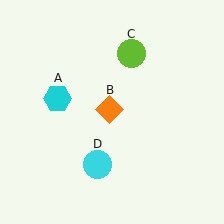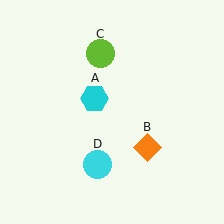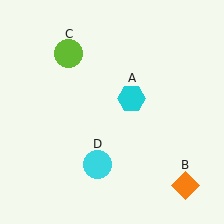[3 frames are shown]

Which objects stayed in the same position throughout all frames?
Cyan circle (object D) remained stationary.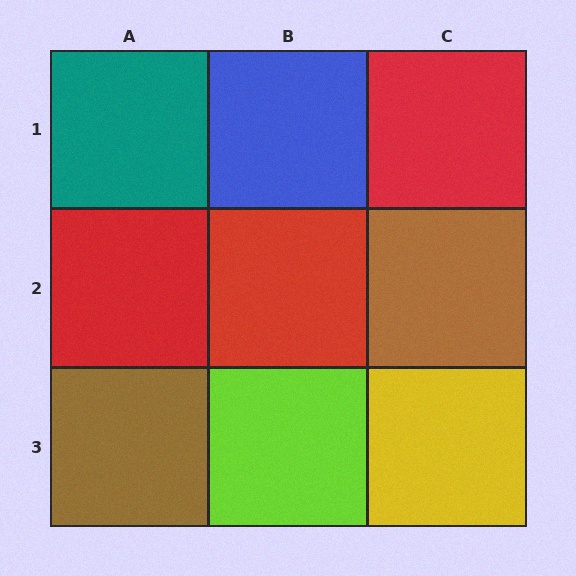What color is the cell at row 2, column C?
Brown.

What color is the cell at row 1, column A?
Teal.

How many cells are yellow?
1 cell is yellow.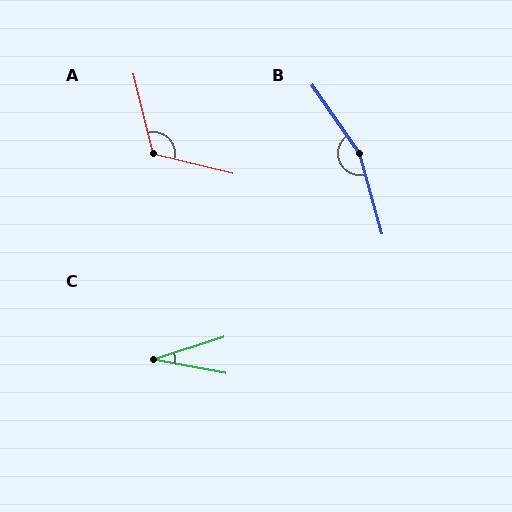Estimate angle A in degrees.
Approximately 117 degrees.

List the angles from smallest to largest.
C (28°), A (117°), B (161°).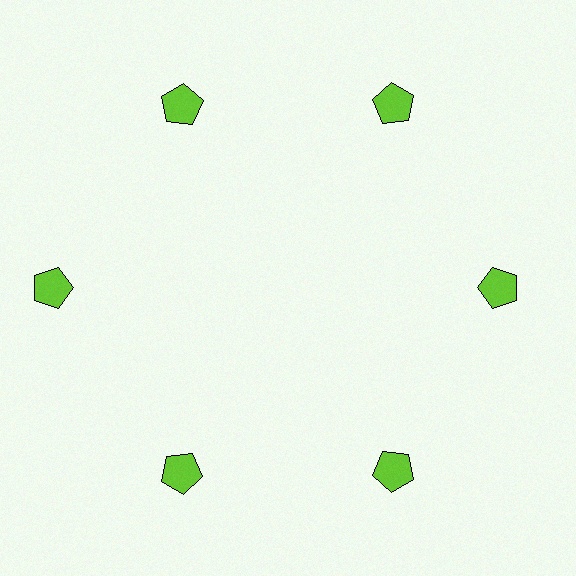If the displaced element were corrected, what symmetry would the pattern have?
It would have 6-fold rotational symmetry — the pattern would map onto itself every 60 degrees.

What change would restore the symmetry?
The symmetry would be restored by moving it inward, back onto the ring so that all 6 pentagons sit at equal angles and equal distance from the center.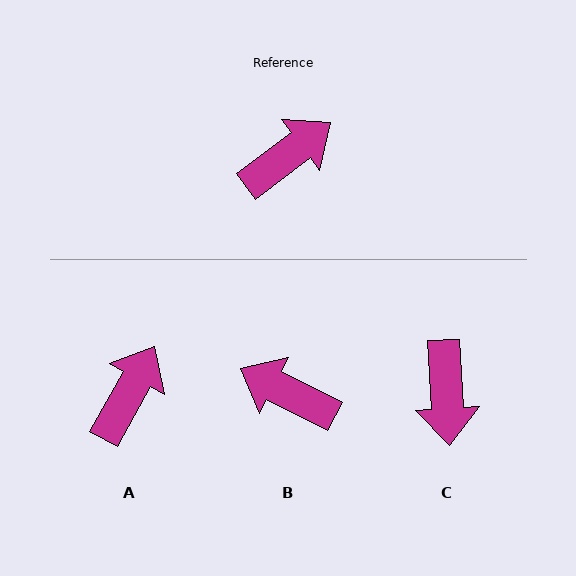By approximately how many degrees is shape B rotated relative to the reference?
Approximately 116 degrees counter-clockwise.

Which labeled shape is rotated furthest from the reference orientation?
C, about 124 degrees away.